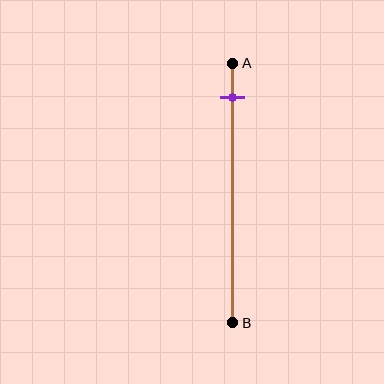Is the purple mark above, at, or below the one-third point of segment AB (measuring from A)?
The purple mark is above the one-third point of segment AB.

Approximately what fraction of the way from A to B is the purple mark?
The purple mark is approximately 15% of the way from A to B.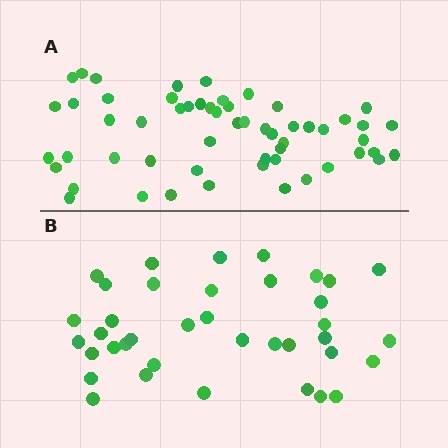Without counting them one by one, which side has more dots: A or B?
Region A (the top region) has more dots.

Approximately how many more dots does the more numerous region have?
Region A has approximately 20 more dots than region B.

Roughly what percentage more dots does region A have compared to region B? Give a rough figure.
About 45% more.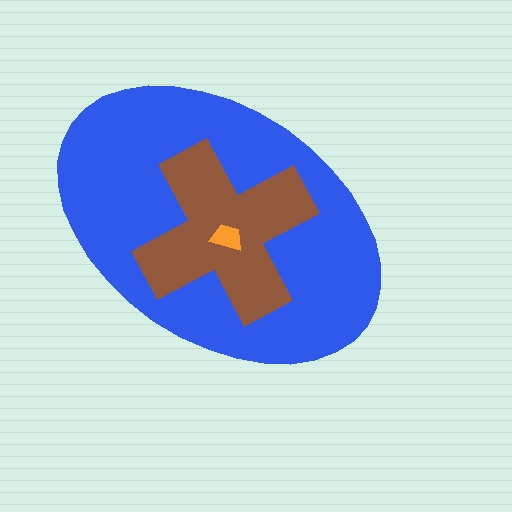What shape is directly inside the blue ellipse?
The brown cross.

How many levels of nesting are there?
3.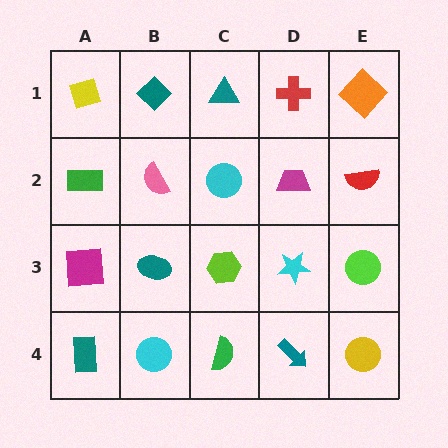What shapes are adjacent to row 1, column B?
A pink semicircle (row 2, column B), a yellow diamond (row 1, column A), a teal triangle (row 1, column C).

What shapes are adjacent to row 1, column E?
A red semicircle (row 2, column E), a red cross (row 1, column D).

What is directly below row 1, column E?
A red semicircle.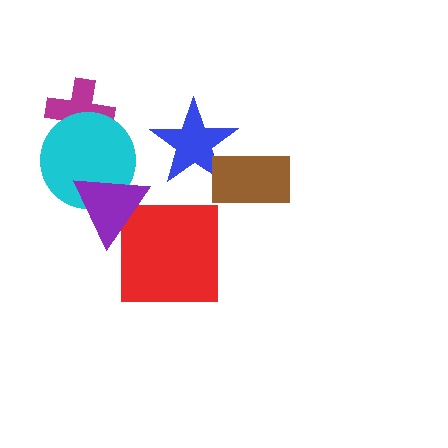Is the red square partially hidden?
Yes, it is partially covered by another shape.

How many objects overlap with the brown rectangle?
1 object overlaps with the brown rectangle.